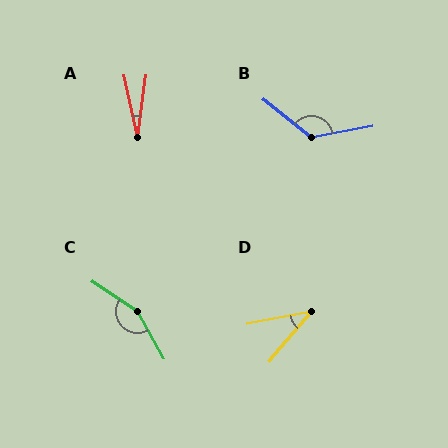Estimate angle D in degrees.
Approximately 39 degrees.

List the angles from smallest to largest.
A (20°), D (39°), B (131°), C (153°).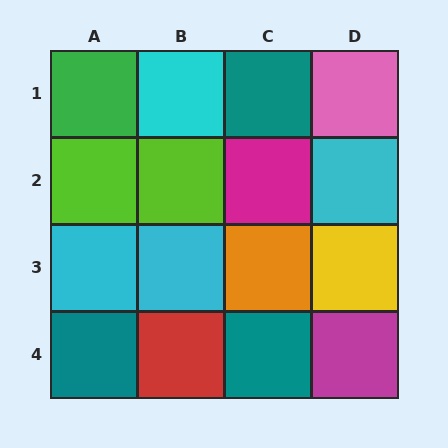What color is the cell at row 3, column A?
Cyan.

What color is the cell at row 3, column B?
Cyan.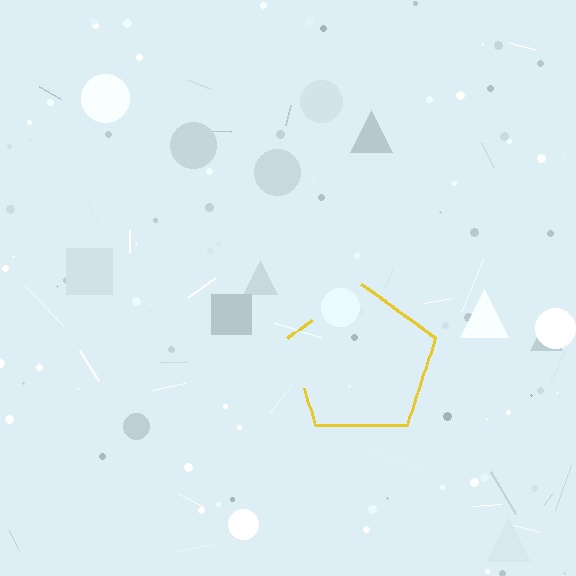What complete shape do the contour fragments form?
The contour fragments form a pentagon.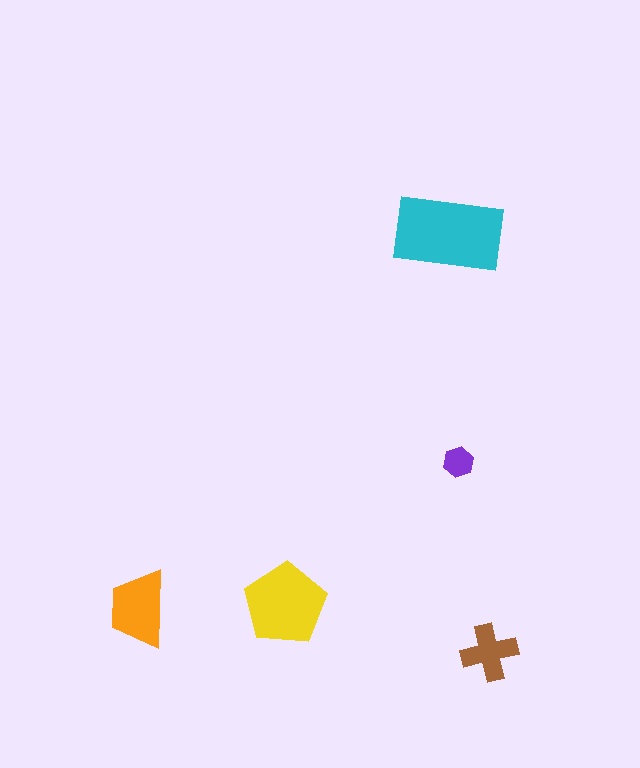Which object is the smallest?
The purple hexagon.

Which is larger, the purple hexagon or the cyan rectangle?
The cyan rectangle.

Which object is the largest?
The cyan rectangle.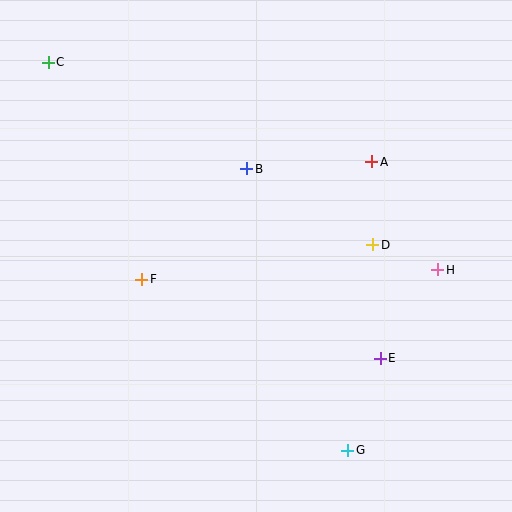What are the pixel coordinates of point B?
Point B is at (247, 169).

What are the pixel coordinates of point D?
Point D is at (373, 245).